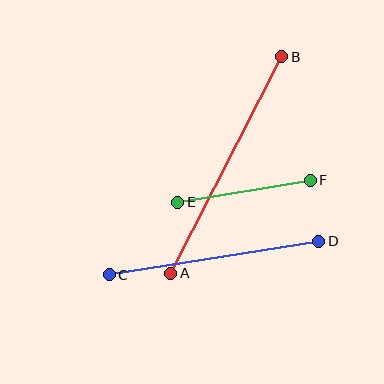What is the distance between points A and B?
The distance is approximately 243 pixels.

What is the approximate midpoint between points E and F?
The midpoint is at approximately (244, 191) pixels.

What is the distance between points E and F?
The distance is approximately 134 pixels.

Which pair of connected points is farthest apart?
Points A and B are farthest apart.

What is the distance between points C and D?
The distance is approximately 212 pixels.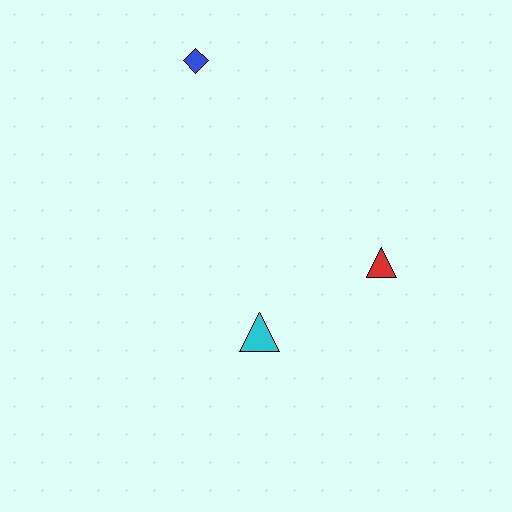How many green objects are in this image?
There are no green objects.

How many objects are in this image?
There are 3 objects.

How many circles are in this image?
There are no circles.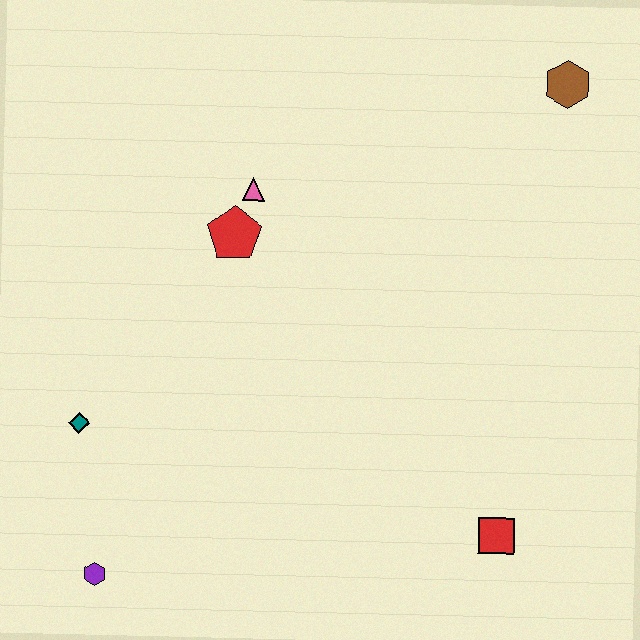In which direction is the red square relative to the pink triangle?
The red square is below the pink triangle.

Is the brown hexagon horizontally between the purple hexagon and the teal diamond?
No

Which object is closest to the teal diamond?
The purple hexagon is closest to the teal diamond.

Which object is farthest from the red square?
The brown hexagon is farthest from the red square.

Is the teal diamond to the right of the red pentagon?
No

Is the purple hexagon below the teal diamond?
Yes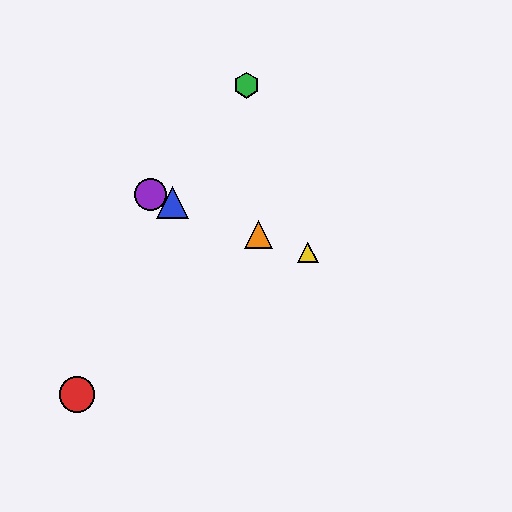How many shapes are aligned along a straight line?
4 shapes (the blue triangle, the yellow triangle, the purple circle, the orange triangle) are aligned along a straight line.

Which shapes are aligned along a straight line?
The blue triangle, the yellow triangle, the purple circle, the orange triangle are aligned along a straight line.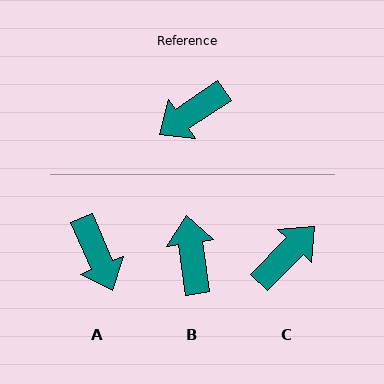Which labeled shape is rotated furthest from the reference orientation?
C, about 168 degrees away.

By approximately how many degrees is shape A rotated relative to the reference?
Approximately 79 degrees counter-clockwise.